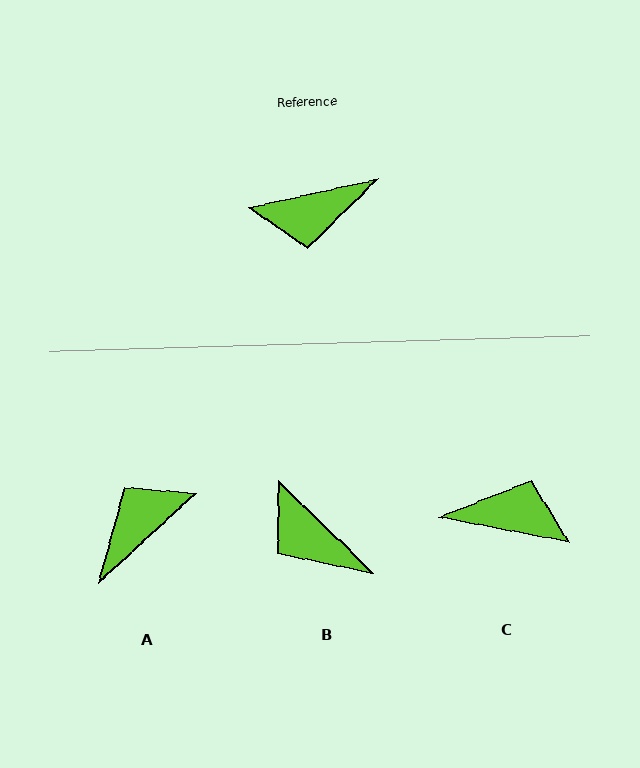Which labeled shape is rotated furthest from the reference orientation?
C, about 157 degrees away.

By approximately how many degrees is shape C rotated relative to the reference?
Approximately 157 degrees counter-clockwise.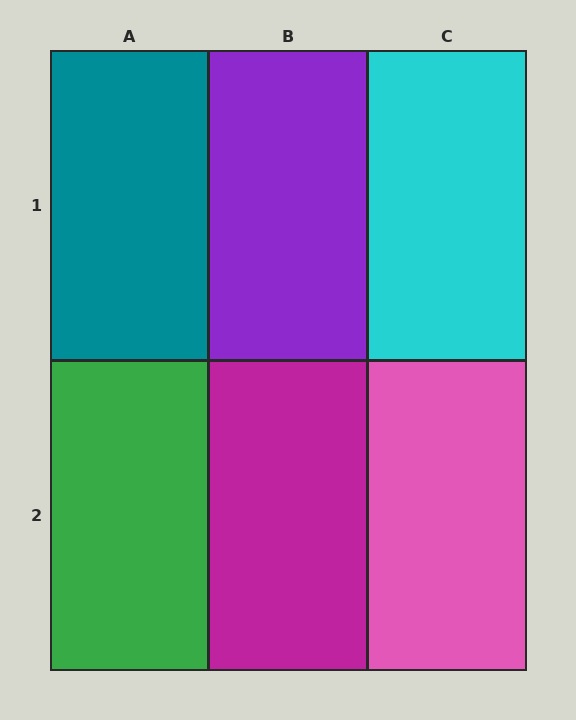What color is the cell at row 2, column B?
Magenta.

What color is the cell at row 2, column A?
Green.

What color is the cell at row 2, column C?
Pink.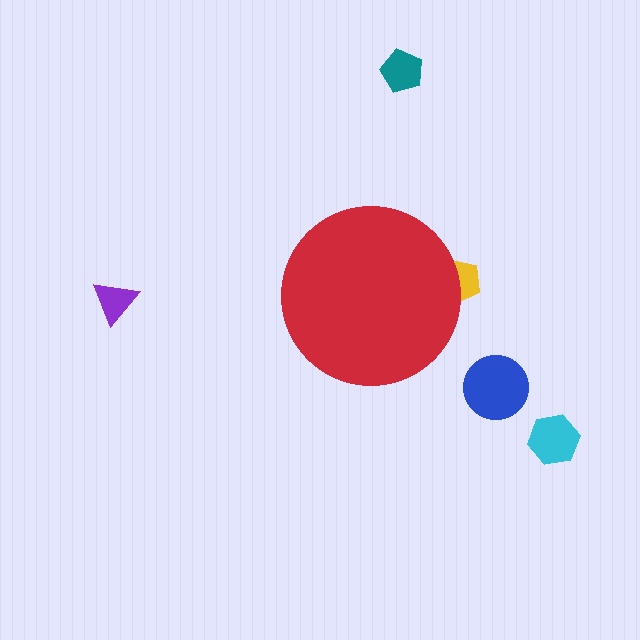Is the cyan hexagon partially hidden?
No, the cyan hexagon is fully visible.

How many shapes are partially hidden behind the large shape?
1 shape is partially hidden.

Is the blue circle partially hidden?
No, the blue circle is fully visible.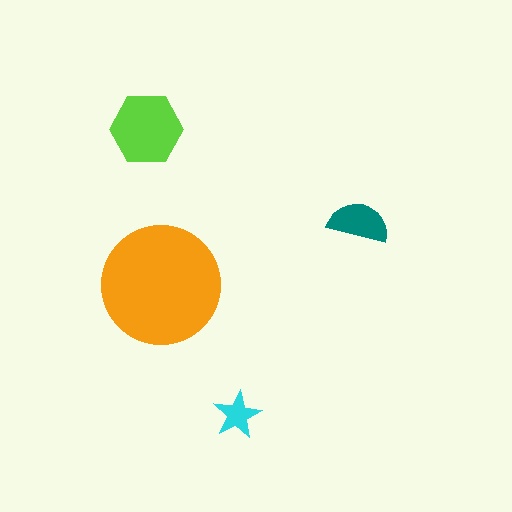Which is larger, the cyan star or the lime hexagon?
The lime hexagon.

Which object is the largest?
The orange circle.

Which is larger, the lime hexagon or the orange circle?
The orange circle.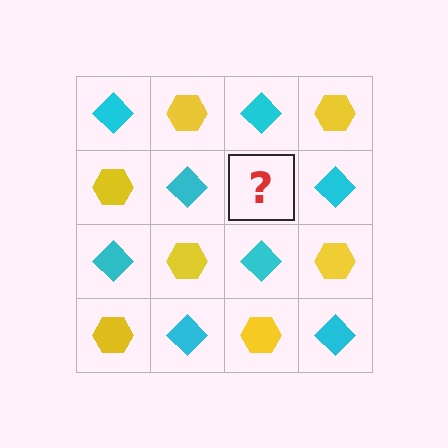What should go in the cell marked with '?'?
The missing cell should contain a yellow hexagon.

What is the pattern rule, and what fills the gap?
The rule is that it alternates cyan diamond and yellow hexagon in a checkerboard pattern. The gap should be filled with a yellow hexagon.